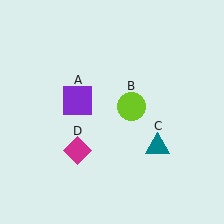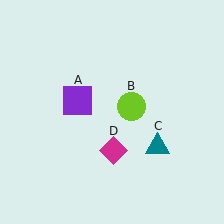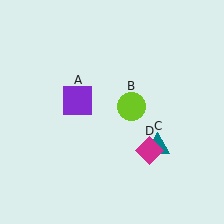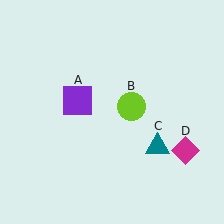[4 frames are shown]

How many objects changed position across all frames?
1 object changed position: magenta diamond (object D).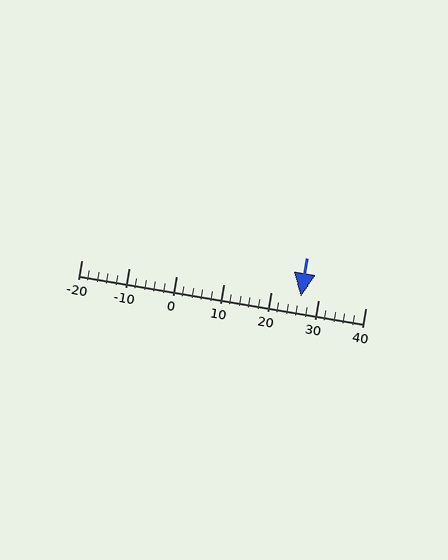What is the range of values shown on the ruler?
The ruler shows values from -20 to 40.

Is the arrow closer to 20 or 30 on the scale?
The arrow is closer to 30.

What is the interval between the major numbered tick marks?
The major tick marks are spaced 10 units apart.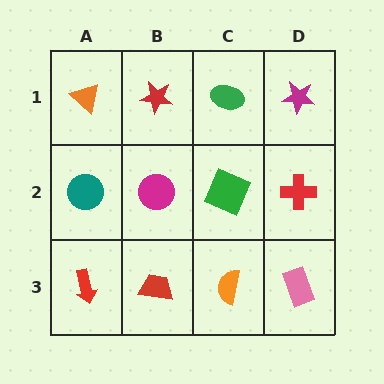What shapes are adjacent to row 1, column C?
A green square (row 2, column C), a red star (row 1, column B), a magenta star (row 1, column D).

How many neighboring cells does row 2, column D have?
3.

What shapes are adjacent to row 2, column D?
A magenta star (row 1, column D), a pink rectangle (row 3, column D), a green square (row 2, column C).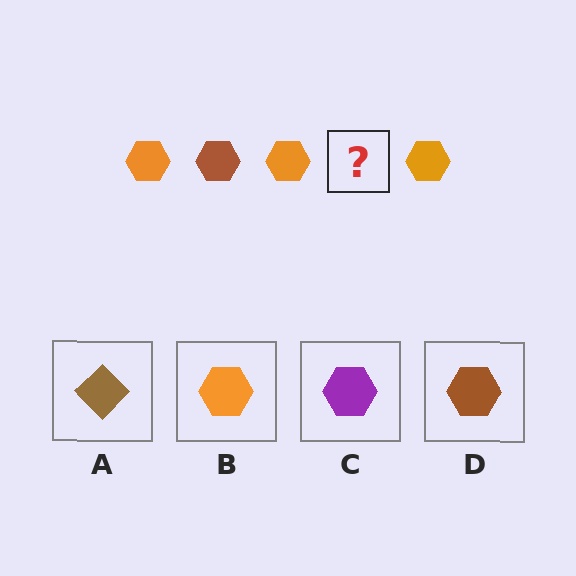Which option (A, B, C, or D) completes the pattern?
D.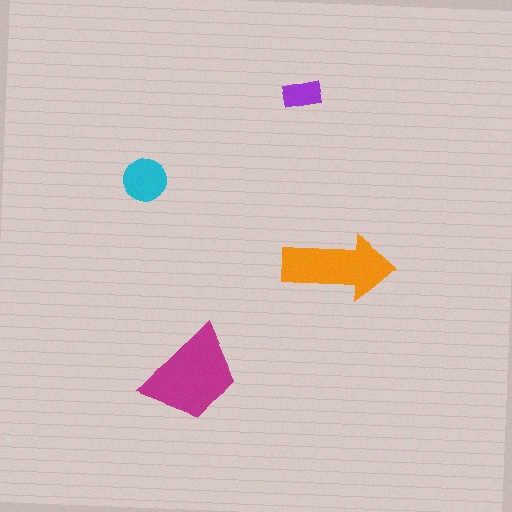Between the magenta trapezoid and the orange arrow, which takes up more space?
The magenta trapezoid.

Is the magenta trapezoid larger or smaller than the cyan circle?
Larger.